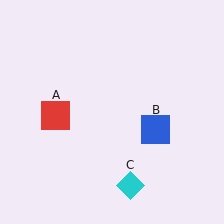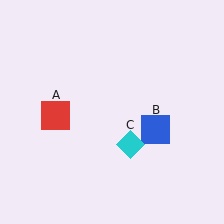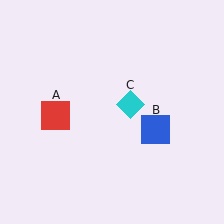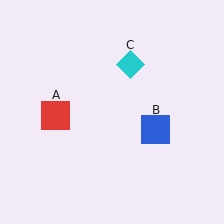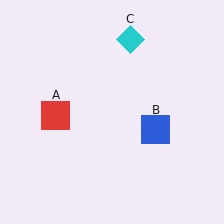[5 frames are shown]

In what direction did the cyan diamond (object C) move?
The cyan diamond (object C) moved up.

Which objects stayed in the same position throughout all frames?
Red square (object A) and blue square (object B) remained stationary.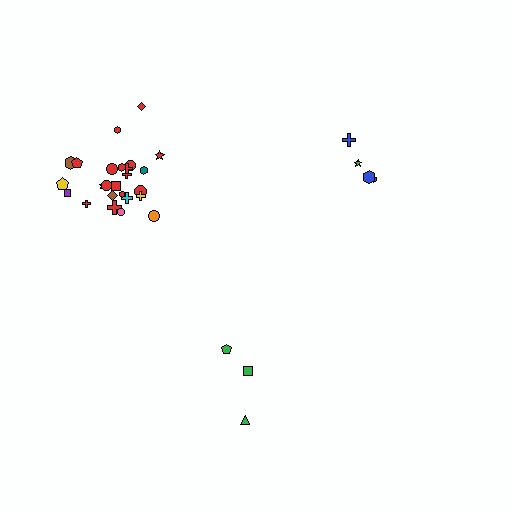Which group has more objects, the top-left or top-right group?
The top-left group.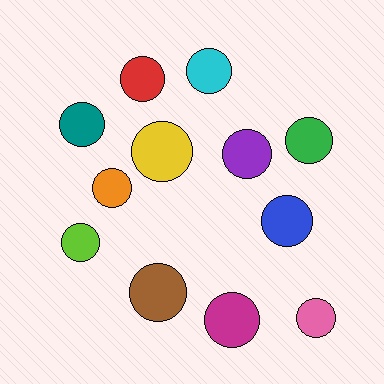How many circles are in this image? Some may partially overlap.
There are 12 circles.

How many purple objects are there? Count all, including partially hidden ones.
There is 1 purple object.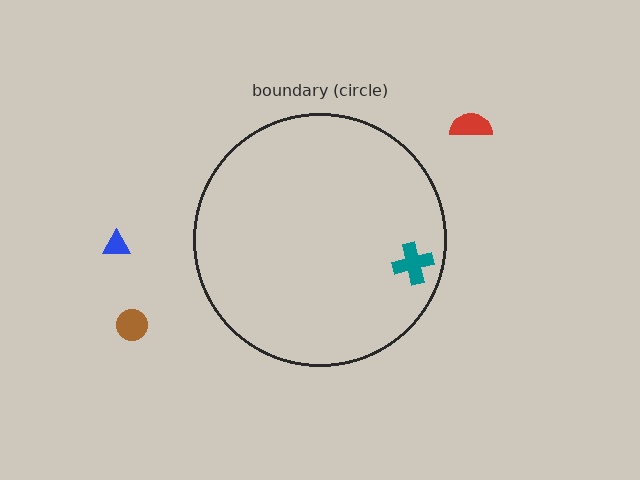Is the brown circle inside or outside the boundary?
Outside.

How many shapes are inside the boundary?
1 inside, 3 outside.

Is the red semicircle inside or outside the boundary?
Outside.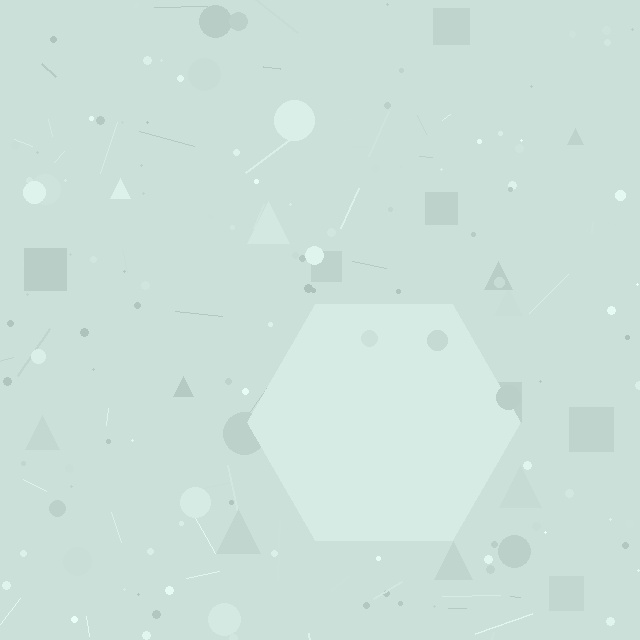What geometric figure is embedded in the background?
A hexagon is embedded in the background.